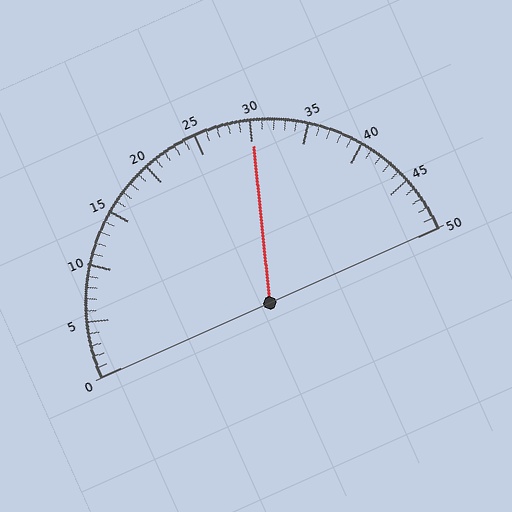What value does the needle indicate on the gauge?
The needle indicates approximately 30.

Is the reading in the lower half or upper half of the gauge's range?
The reading is in the upper half of the range (0 to 50).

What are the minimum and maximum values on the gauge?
The gauge ranges from 0 to 50.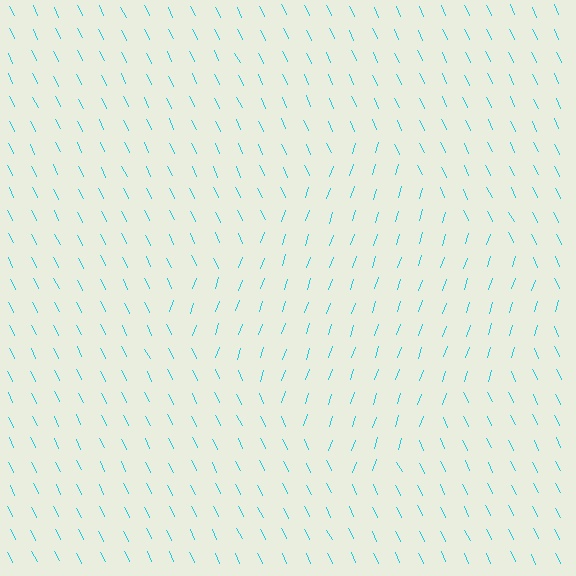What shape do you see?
I see a diamond.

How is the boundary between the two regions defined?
The boundary is defined purely by a change in line orientation (approximately 45 degrees difference). All lines are the same color and thickness.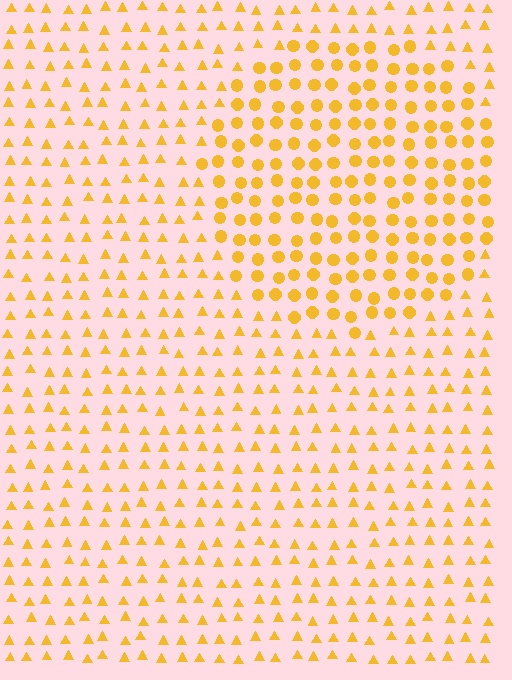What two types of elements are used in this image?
The image uses circles inside the circle region and triangles outside it.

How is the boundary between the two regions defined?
The boundary is defined by a change in element shape: circles inside vs. triangles outside. All elements share the same color and spacing.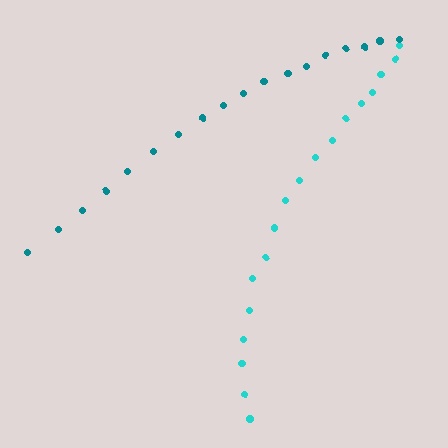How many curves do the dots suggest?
There are 2 distinct paths.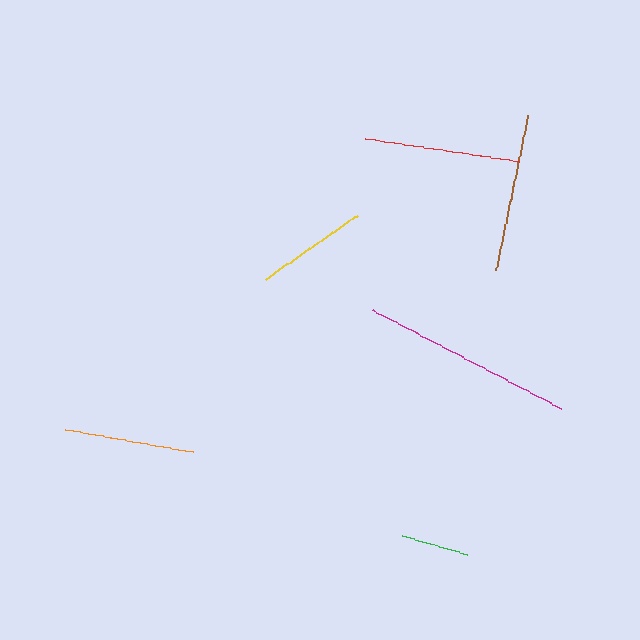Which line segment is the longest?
The magenta line is the longest at approximately 213 pixels.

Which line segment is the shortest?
The green line is the shortest at approximately 68 pixels.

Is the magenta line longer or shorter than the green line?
The magenta line is longer than the green line.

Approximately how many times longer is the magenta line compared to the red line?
The magenta line is approximately 1.4 times the length of the red line.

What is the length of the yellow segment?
The yellow segment is approximately 112 pixels long.